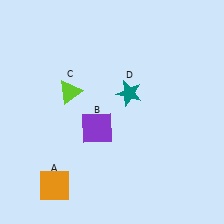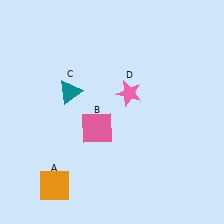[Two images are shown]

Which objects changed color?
B changed from purple to pink. C changed from lime to teal. D changed from teal to pink.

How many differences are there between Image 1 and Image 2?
There are 3 differences between the two images.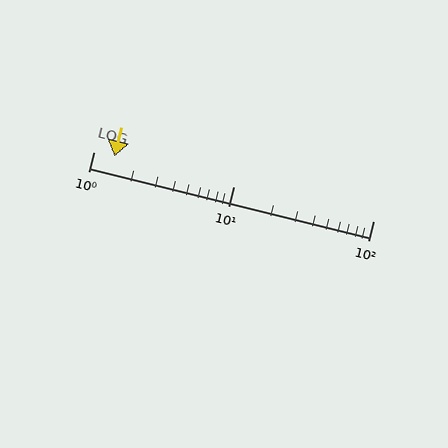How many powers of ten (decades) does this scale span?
The scale spans 2 decades, from 1 to 100.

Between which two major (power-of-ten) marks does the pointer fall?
The pointer is between 1 and 10.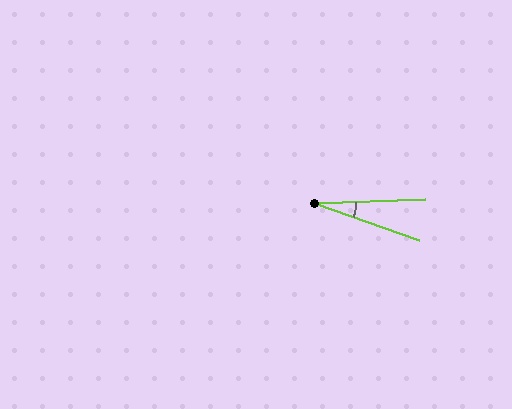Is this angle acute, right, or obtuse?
It is acute.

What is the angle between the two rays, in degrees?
Approximately 21 degrees.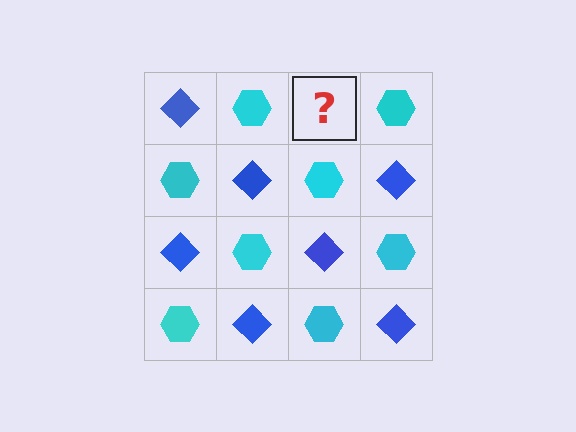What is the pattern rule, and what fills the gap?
The rule is that it alternates blue diamond and cyan hexagon in a checkerboard pattern. The gap should be filled with a blue diamond.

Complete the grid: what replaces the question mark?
The question mark should be replaced with a blue diamond.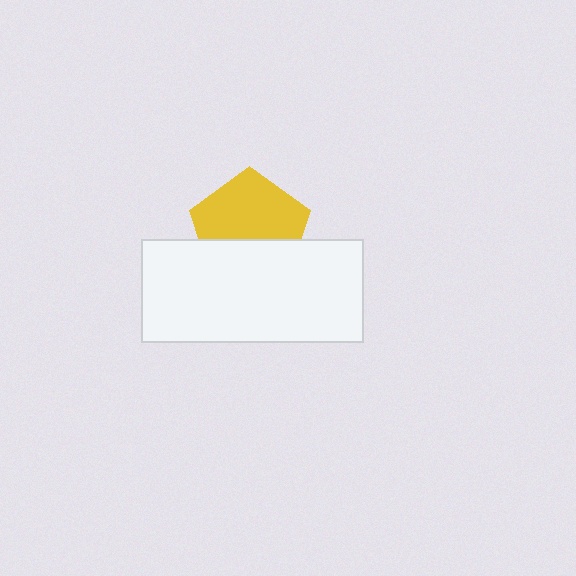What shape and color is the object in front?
The object in front is a white rectangle.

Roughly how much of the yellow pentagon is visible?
About half of it is visible (roughly 61%).